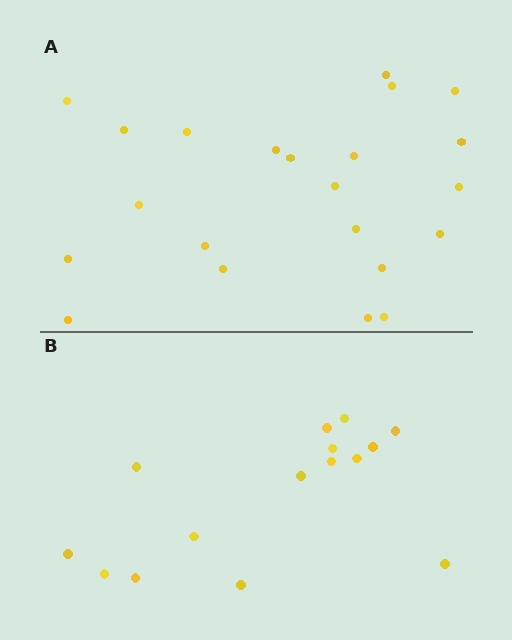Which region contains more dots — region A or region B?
Region A (the top region) has more dots.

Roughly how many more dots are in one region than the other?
Region A has roughly 8 or so more dots than region B.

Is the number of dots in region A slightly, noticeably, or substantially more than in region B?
Region A has substantially more. The ratio is roughly 1.5 to 1.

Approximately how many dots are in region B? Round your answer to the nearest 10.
About 20 dots. (The exact count is 15, which rounds to 20.)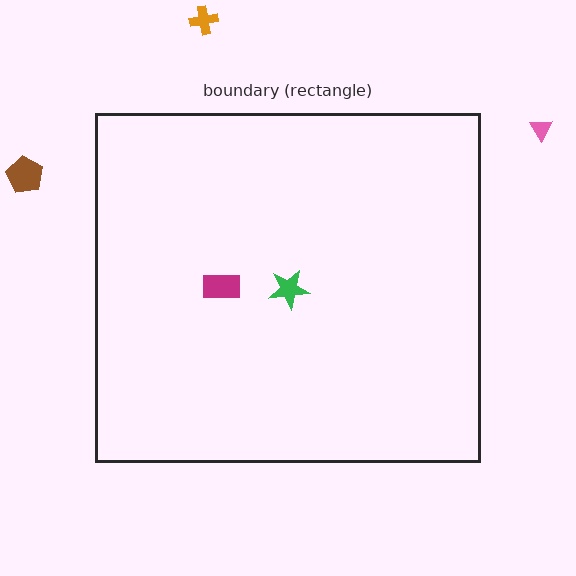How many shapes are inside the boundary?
2 inside, 3 outside.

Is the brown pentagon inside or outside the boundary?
Outside.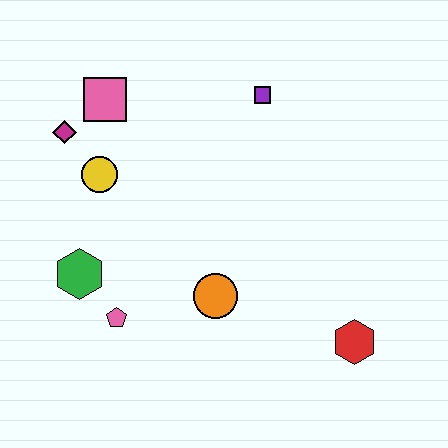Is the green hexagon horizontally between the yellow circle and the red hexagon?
No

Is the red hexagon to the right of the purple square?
Yes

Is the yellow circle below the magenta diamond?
Yes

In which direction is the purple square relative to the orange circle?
The purple square is above the orange circle.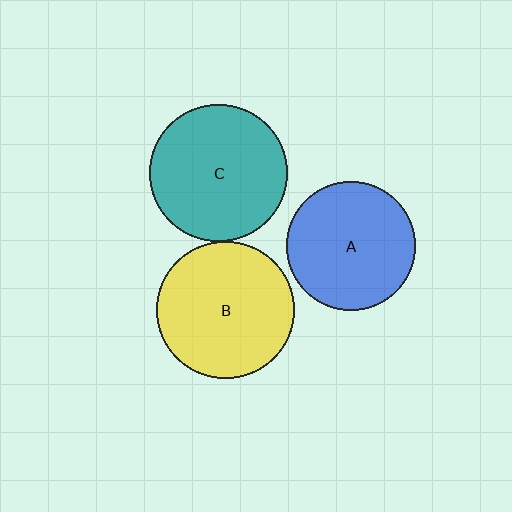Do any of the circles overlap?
No, none of the circles overlap.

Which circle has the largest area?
Circle B (yellow).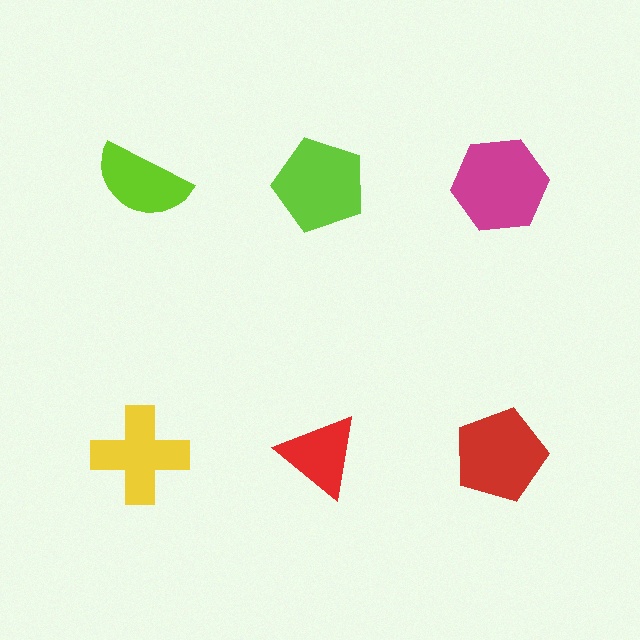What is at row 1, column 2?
A lime pentagon.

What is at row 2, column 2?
A red triangle.